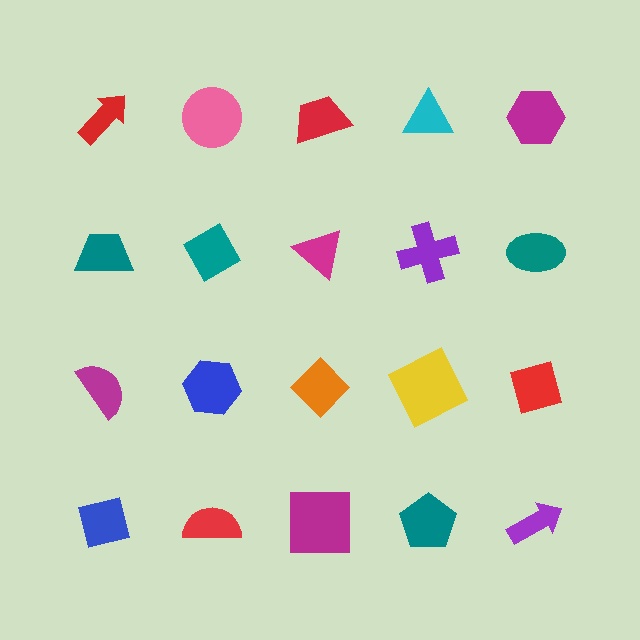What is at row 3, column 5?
A red diamond.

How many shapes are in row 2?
5 shapes.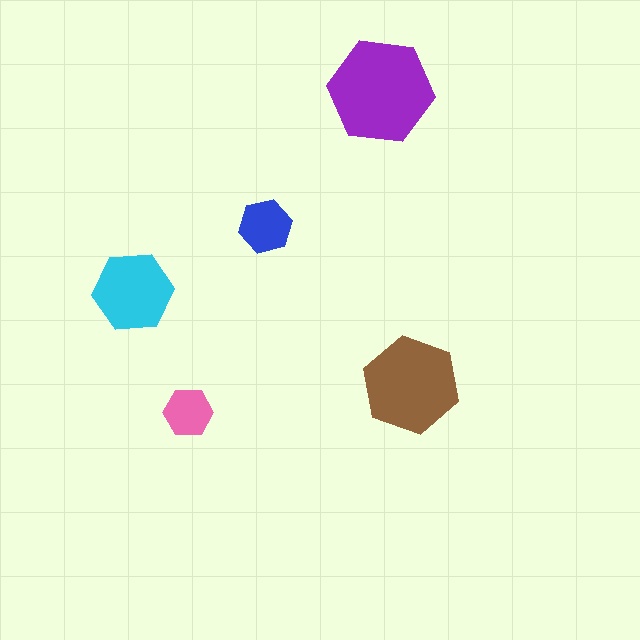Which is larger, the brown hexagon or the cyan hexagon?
The brown one.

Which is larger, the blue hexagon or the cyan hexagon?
The cyan one.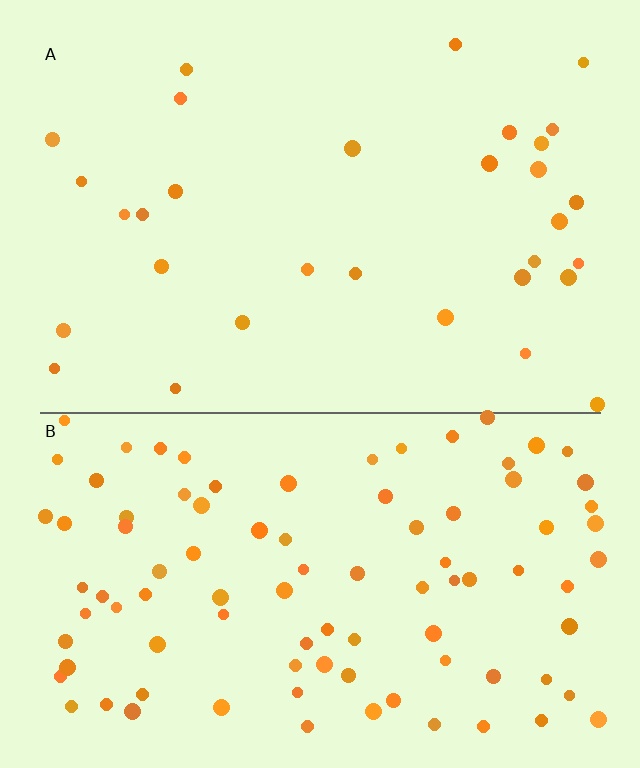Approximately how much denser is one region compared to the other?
Approximately 3.0× — region B over region A.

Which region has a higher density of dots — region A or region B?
B (the bottom).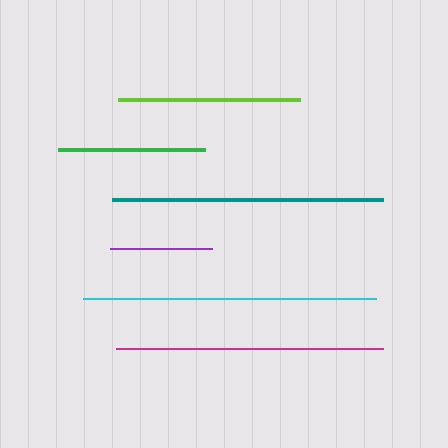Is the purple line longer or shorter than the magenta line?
The magenta line is longer than the purple line.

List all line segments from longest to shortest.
From longest to shortest: cyan, teal, magenta, lime, green, purple.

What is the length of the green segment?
The green segment is approximately 146 pixels long.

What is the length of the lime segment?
The lime segment is approximately 182 pixels long.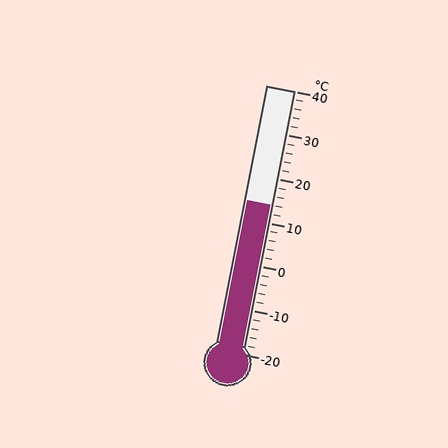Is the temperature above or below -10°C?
The temperature is above -10°C.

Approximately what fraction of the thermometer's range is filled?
The thermometer is filled to approximately 55% of its range.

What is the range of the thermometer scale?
The thermometer scale ranges from -20°C to 40°C.